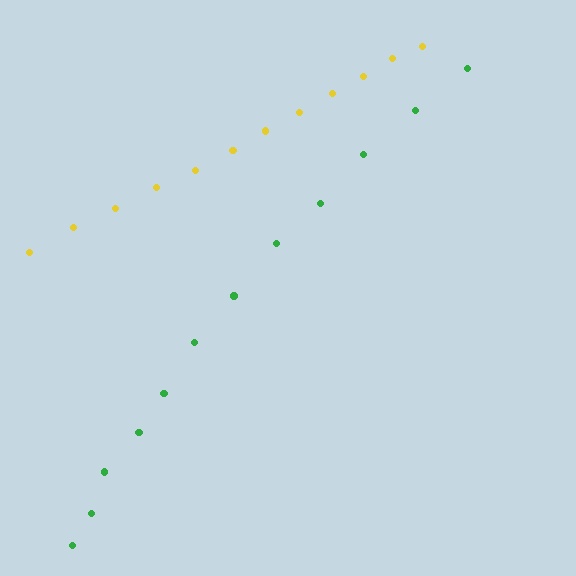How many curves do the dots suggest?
There are 2 distinct paths.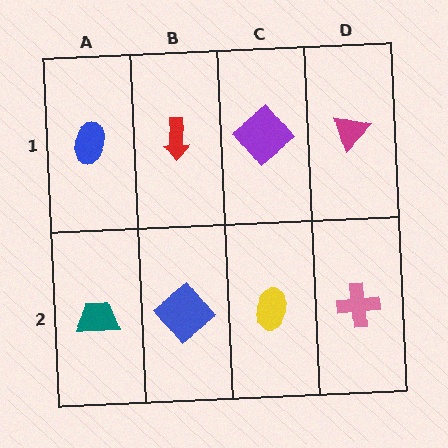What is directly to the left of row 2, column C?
A blue diamond.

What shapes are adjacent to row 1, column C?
A yellow ellipse (row 2, column C), a red arrow (row 1, column B), a magenta triangle (row 1, column D).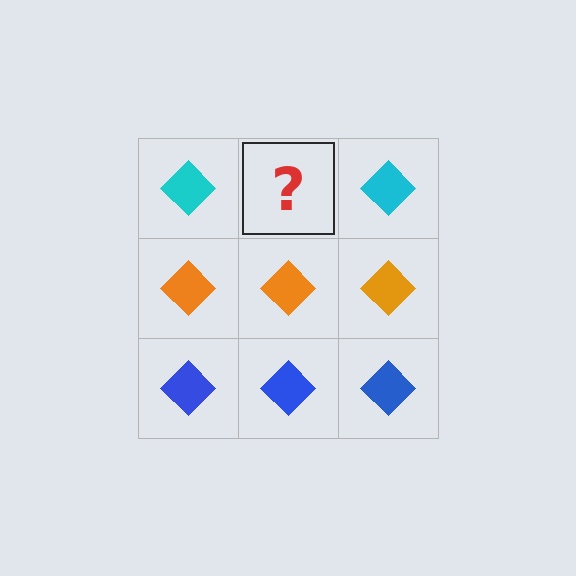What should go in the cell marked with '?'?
The missing cell should contain a cyan diamond.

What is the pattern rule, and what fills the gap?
The rule is that each row has a consistent color. The gap should be filled with a cyan diamond.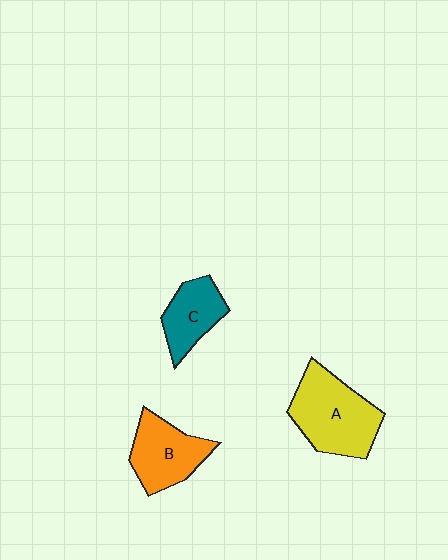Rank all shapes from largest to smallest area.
From largest to smallest: A (yellow), B (orange), C (teal).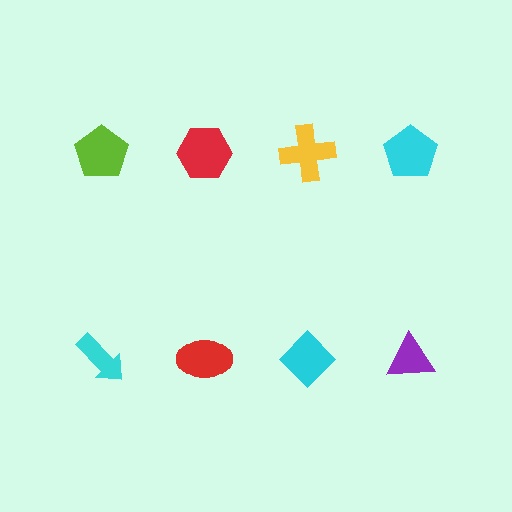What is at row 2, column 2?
A red ellipse.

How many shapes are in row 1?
4 shapes.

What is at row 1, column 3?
A yellow cross.